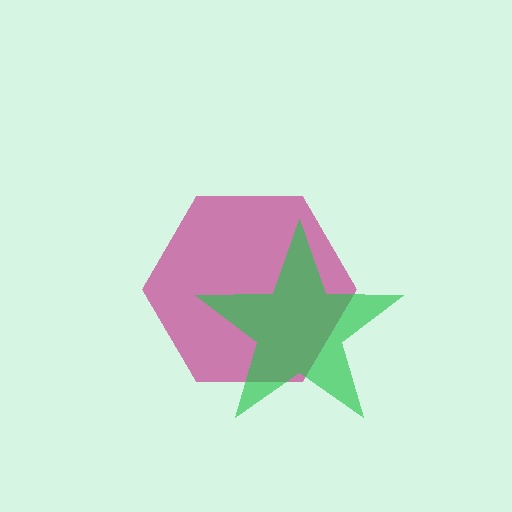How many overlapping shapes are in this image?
There are 2 overlapping shapes in the image.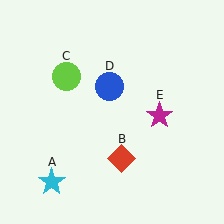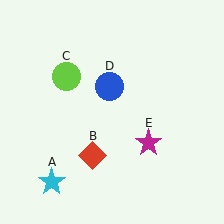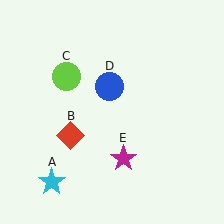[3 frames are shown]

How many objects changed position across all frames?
2 objects changed position: red diamond (object B), magenta star (object E).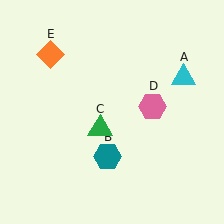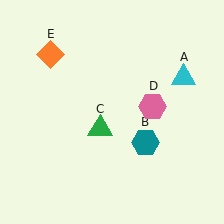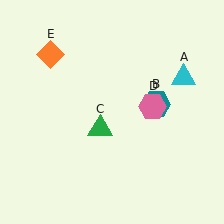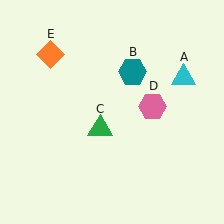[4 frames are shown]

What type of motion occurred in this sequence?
The teal hexagon (object B) rotated counterclockwise around the center of the scene.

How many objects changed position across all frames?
1 object changed position: teal hexagon (object B).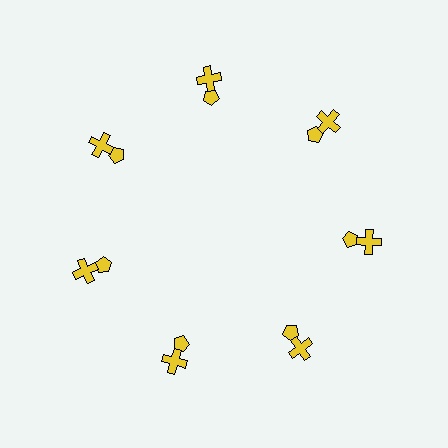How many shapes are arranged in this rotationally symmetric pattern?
There are 14 shapes, arranged in 7 groups of 2.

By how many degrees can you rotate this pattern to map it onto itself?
The pattern maps onto itself every 51 degrees of rotation.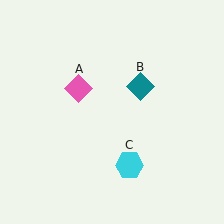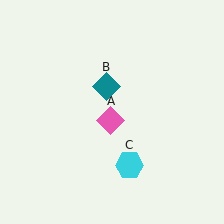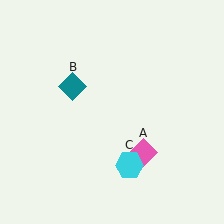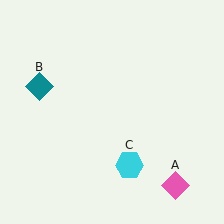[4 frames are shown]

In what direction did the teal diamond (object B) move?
The teal diamond (object B) moved left.